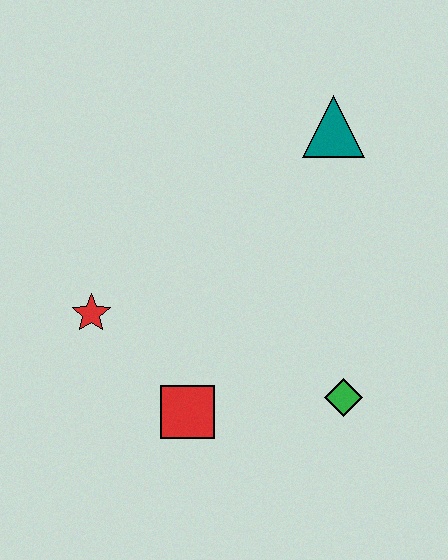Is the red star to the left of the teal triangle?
Yes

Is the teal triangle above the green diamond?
Yes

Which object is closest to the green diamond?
The red square is closest to the green diamond.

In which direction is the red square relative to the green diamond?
The red square is to the left of the green diamond.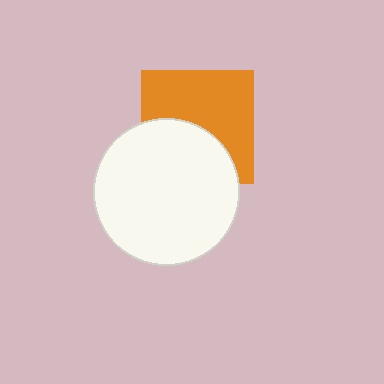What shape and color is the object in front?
The object in front is a white circle.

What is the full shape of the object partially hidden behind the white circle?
The partially hidden object is an orange square.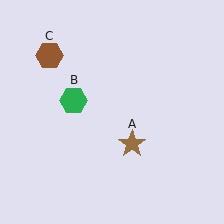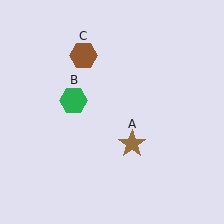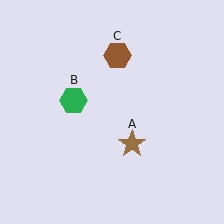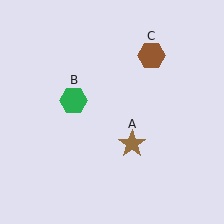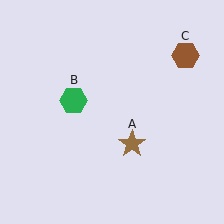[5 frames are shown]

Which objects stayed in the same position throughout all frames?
Brown star (object A) and green hexagon (object B) remained stationary.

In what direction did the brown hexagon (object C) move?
The brown hexagon (object C) moved right.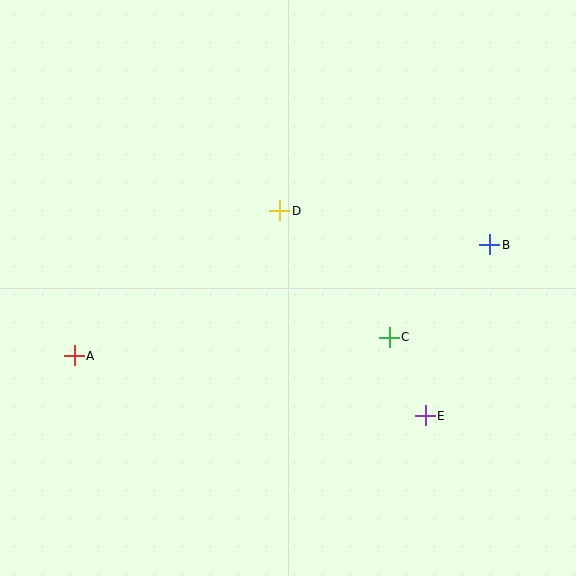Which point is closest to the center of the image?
Point D at (280, 211) is closest to the center.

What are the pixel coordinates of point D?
Point D is at (280, 211).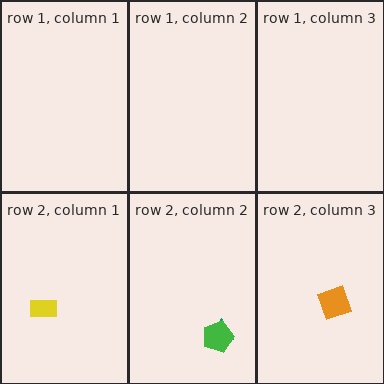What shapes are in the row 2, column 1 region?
The yellow rectangle.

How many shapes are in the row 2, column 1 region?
1.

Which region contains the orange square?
The row 2, column 3 region.